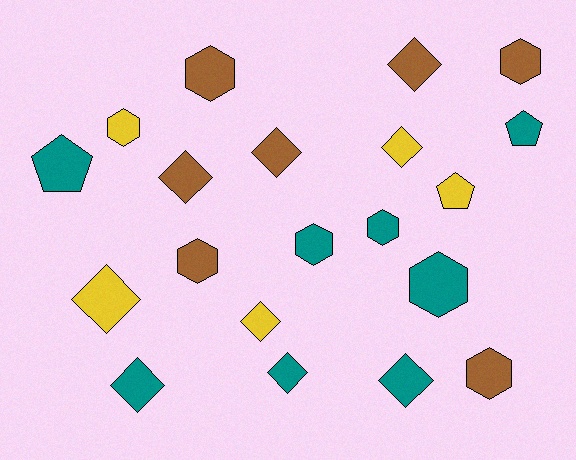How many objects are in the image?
There are 20 objects.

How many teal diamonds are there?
There are 3 teal diamonds.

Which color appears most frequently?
Teal, with 8 objects.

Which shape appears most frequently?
Diamond, with 9 objects.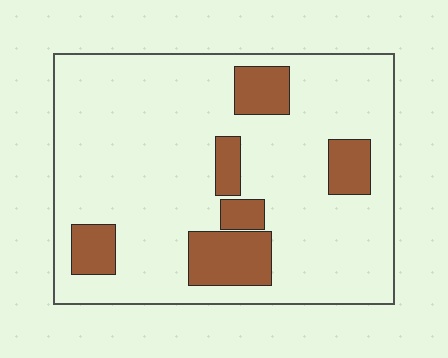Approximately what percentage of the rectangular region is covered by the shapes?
Approximately 15%.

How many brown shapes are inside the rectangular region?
6.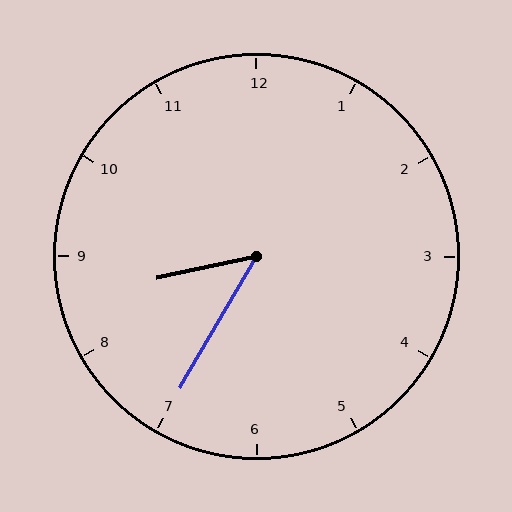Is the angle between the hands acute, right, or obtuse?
It is acute.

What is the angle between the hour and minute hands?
Approximately 48 degrees.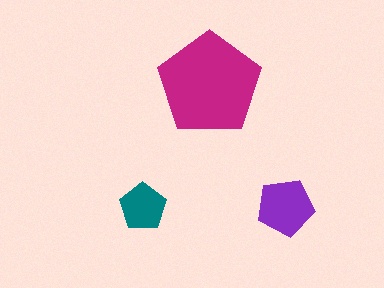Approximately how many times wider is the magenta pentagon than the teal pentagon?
About 2 times wider.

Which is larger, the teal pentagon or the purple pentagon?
The purple one.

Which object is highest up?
The magenta pentagon is topmost.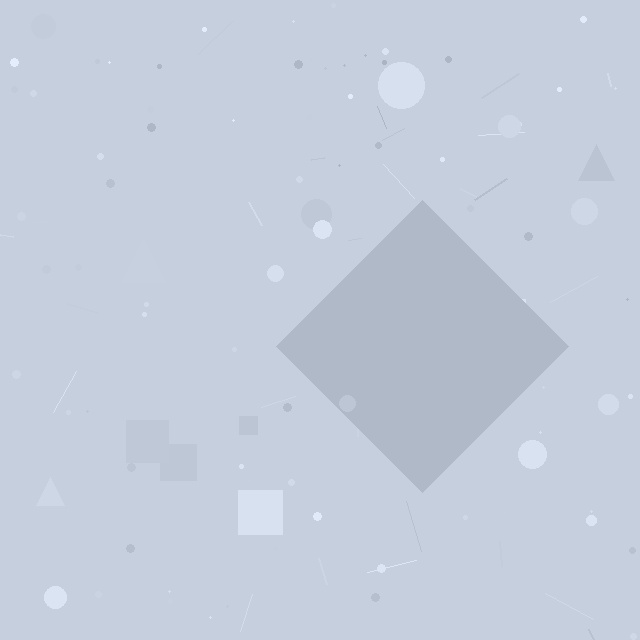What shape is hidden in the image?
A diamond is hidden in the image.